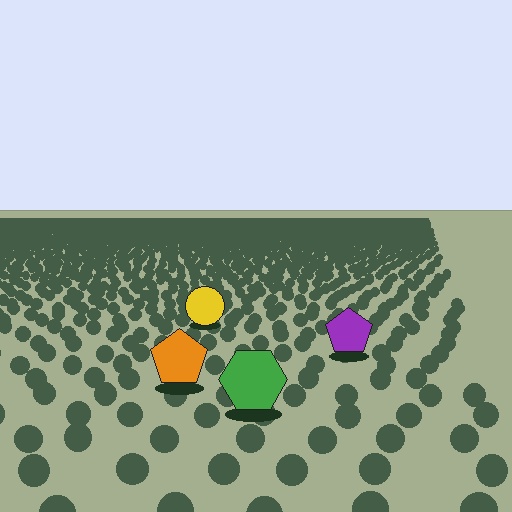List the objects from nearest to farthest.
From nearest to farthest: the green hexagon, the orange pentagon, the purple pentagon, the yellow circle.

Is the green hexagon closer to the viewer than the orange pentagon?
Yes. The green hexagon is closer — you can tell from the texture gradient: the ground texture is coarser near it.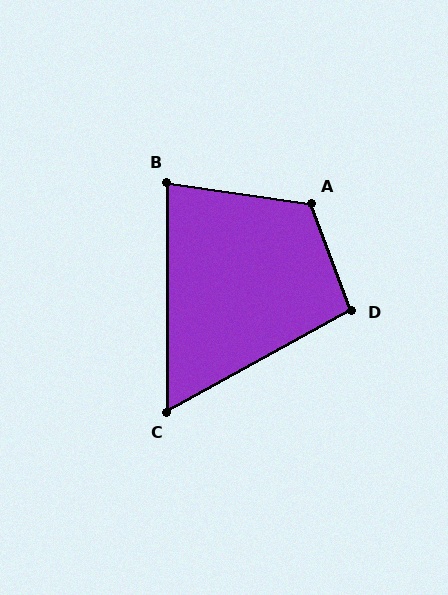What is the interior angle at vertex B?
Approximately 82 degrees (acute).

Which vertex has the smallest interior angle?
C, at approximately 61 degrees.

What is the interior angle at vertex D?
Approximately 98 degrees (obtuse).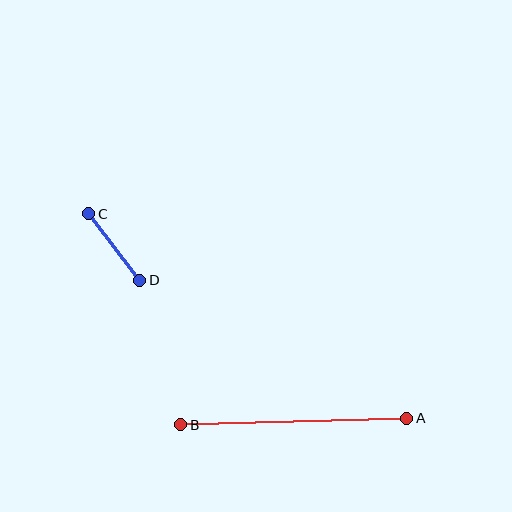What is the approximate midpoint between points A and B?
The midpoint is at approximately (294, 421) pixels.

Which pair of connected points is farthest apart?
Points A and B are farthest apart.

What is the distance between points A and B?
The distance is approximately 226 pixels.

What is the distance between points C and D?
The distance is approximately 84 pixels.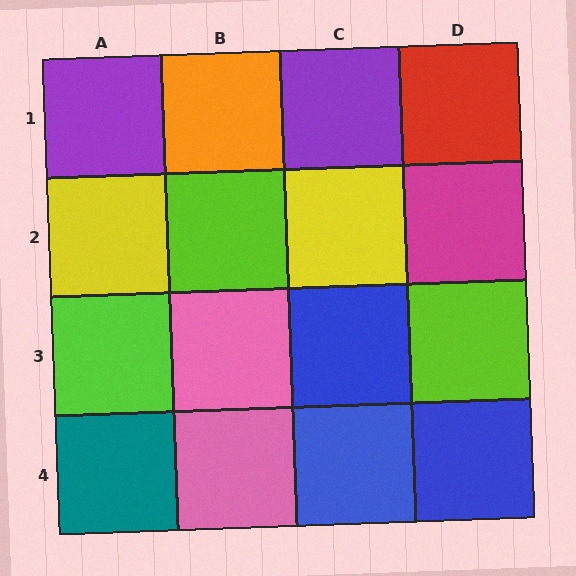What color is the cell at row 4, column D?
Blue.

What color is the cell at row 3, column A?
Lime.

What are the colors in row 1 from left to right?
Purple, orange, purple, red.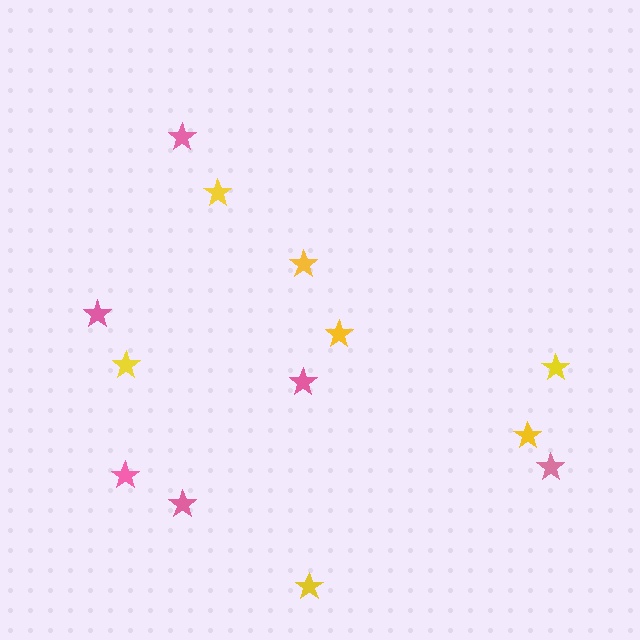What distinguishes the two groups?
There are 2 groups: one group of pink stars (6) and one group of yellow stars (7).